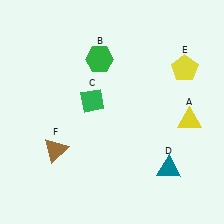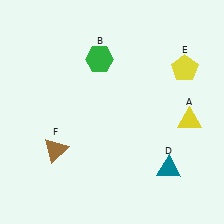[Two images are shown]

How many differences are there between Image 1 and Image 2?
There is 1 difference between the two images.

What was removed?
The green diamond (C) was removed in Image 2.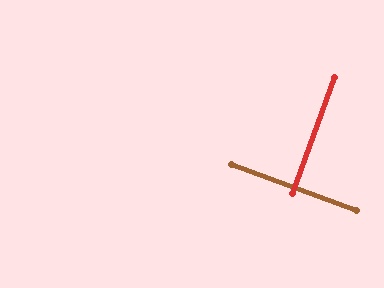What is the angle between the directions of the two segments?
Approximately 90 degrees.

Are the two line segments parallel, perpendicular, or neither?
Perpendicular — they meet at approximately 90°.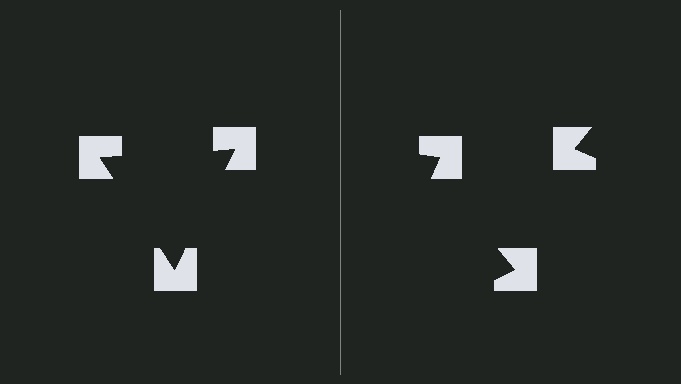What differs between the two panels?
The notched squares are positioned identically on both sides; only the wedge orientations differ. On the left they align to a triangle; on the right they are misaligned.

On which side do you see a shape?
An illusory triangle appears on the left side. On the right side the wedge cuts are rotated, so no coherent shape forms.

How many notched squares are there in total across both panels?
6 — 3 on each side.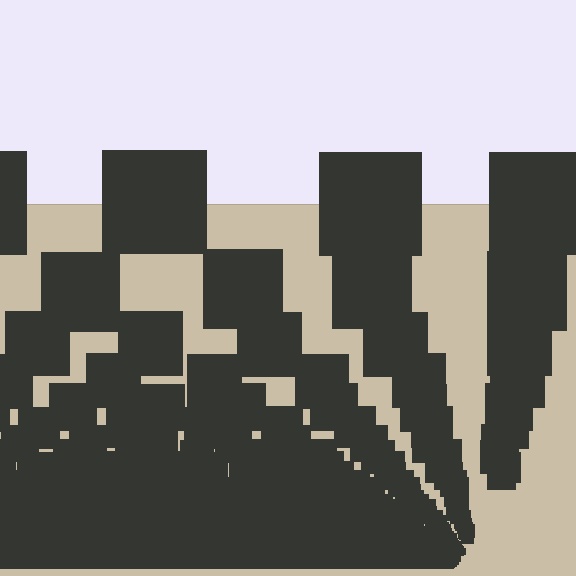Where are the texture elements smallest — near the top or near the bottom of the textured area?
Near the bottom.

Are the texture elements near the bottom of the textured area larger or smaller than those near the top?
Smaller. The gradient is inverted — elements near the bottom are smaller and denser.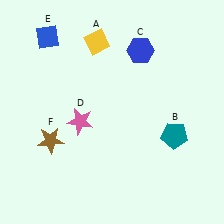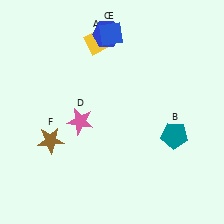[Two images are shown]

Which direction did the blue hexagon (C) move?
The blue hexagon (C) moved left.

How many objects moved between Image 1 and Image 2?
2 objects moved between the two images.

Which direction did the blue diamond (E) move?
The blue diamond (E) moved right.